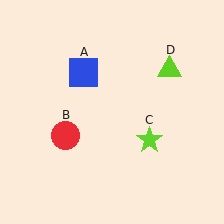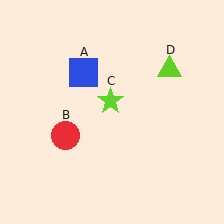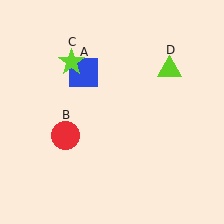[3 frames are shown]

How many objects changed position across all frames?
1 object changed position: lime star (object C).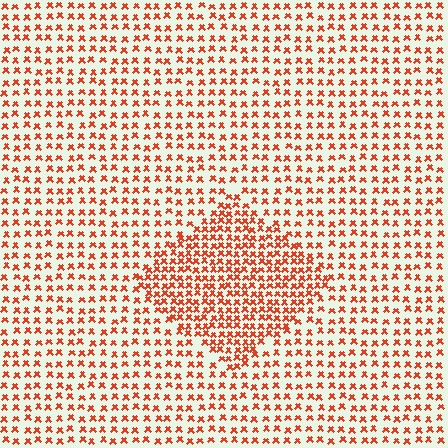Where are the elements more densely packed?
The elements are more densely packed inside the diamond boundary.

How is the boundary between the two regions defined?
The boundary is defined by a change in element density (approximately 1.8x ratio). All elements are the same color, size, and shape.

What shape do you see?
I see a diamond.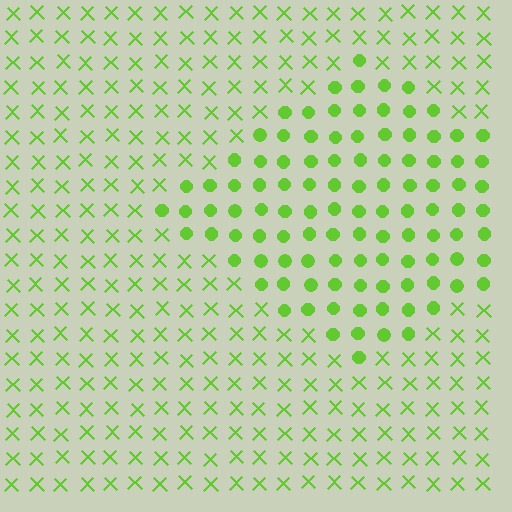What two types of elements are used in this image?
The image uses circles inside the diamond region and X marks outside it.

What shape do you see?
I see a diamond.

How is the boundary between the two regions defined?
The boundary is defined by a change in element shape: circles inside vs. X marks outside. All elements share the same color and spacing.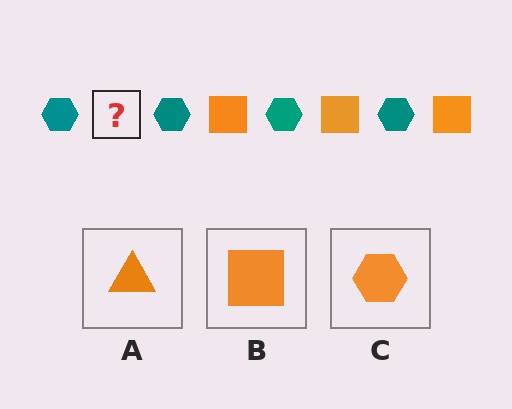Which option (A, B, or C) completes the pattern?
B.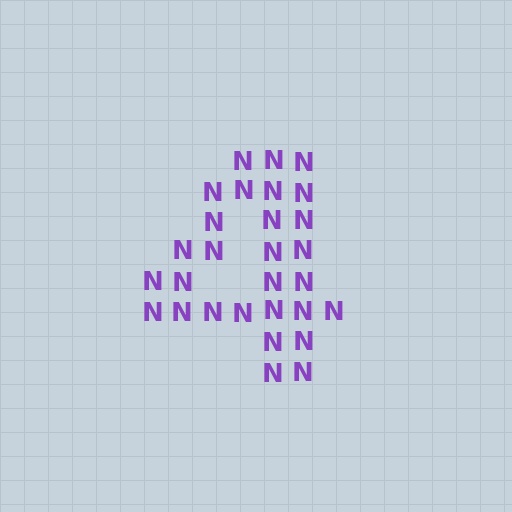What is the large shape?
The large shape is the digit 4.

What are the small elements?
The small elements are letter N's.